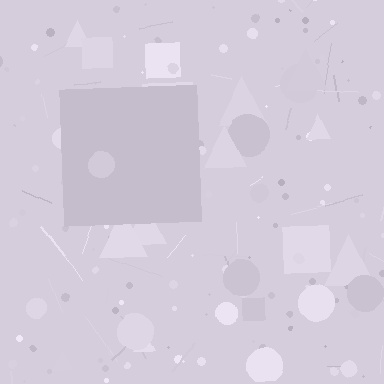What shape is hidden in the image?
A square is hidden in the image.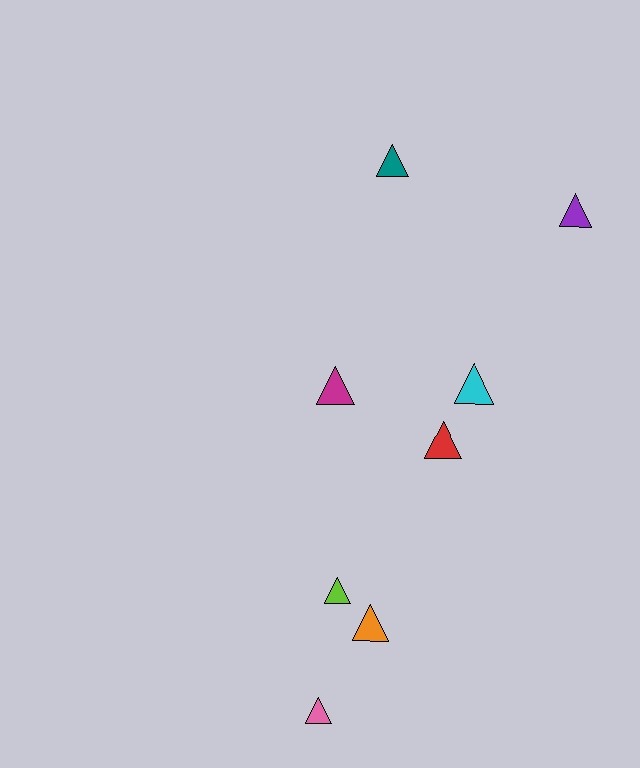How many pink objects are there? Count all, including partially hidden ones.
There is 1 pink object.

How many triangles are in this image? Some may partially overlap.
There are 8 triangles.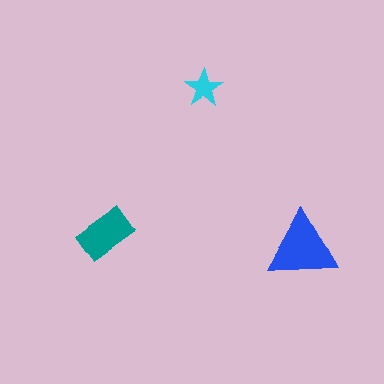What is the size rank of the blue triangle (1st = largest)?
1st.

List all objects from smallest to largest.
The cyan star, the teal rectangle, the blue triangle.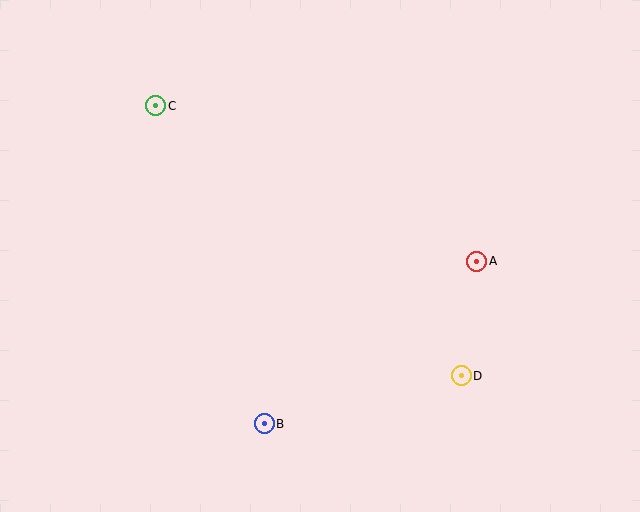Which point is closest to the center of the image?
Point A at (477, 261) is closest to the center.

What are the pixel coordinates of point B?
Point B is at (264, 424).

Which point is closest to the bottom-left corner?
Point B is closest to the bottom-left corner.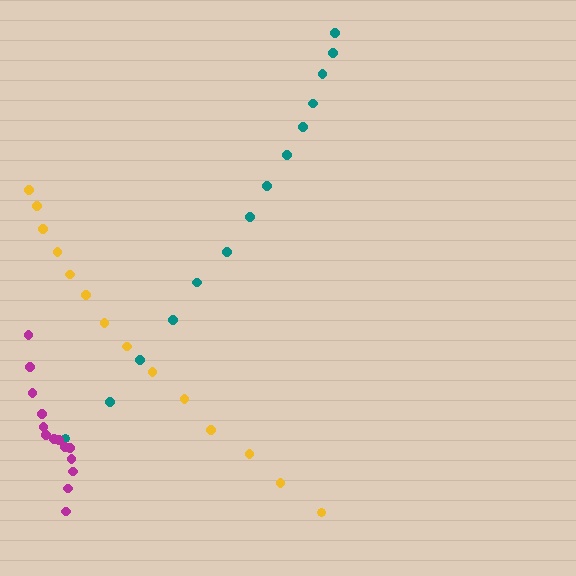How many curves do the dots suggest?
There are 3 distinct paths.